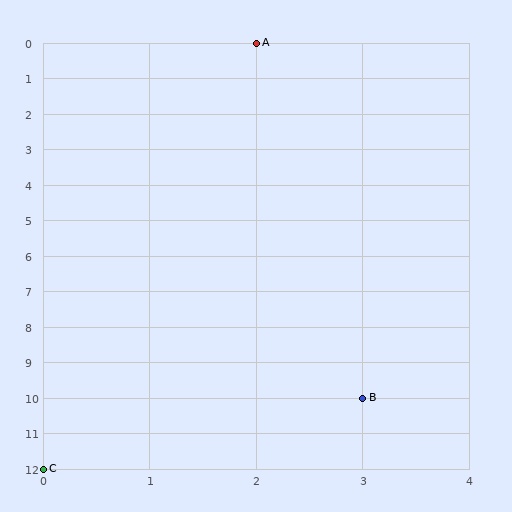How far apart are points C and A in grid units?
Points C and A are 2 columns and 12 rows apart (about 12.2 grid units diagonally).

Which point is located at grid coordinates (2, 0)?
Point A is at (2, 0).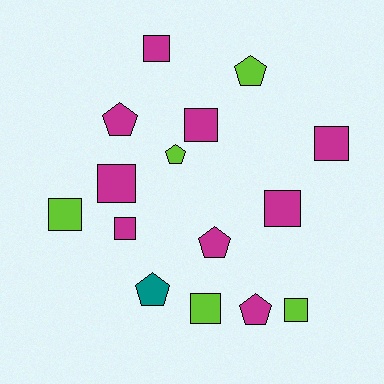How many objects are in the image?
There are 15 objects.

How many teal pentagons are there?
There is 1 teal pentagon.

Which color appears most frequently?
Magenta, with 9 objects.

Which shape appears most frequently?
Square, with 9 objects.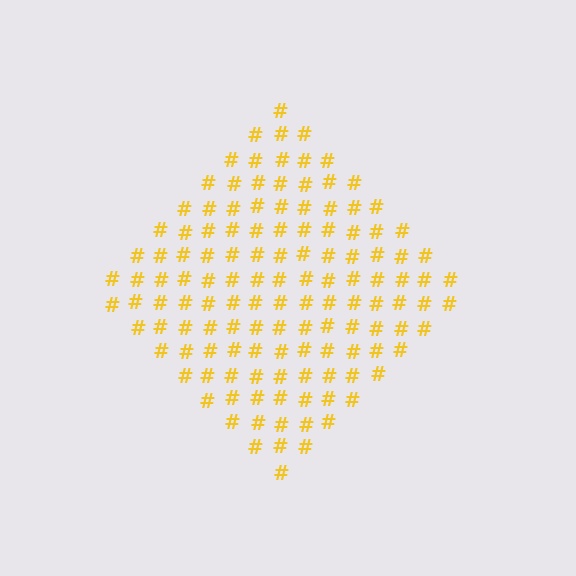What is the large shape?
The large shape is a diamond.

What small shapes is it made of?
It is made of small hash symbols.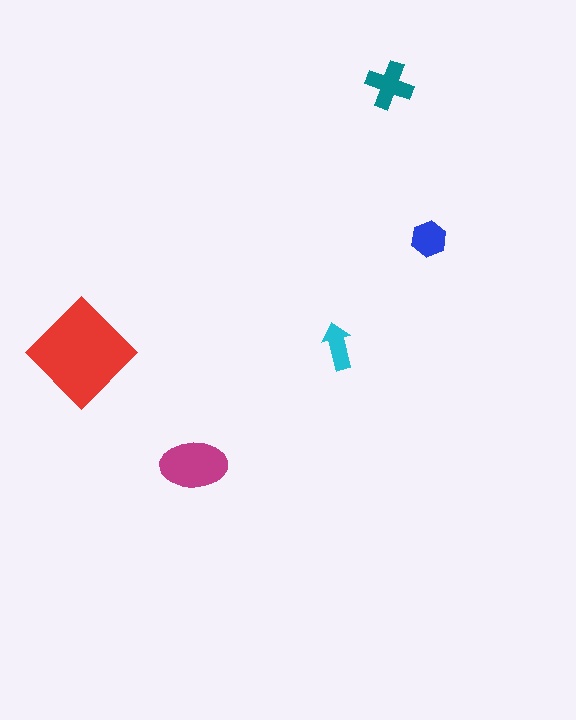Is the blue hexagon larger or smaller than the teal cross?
Smaller.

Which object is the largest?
The red diamond.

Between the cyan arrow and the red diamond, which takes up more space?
The red diamond.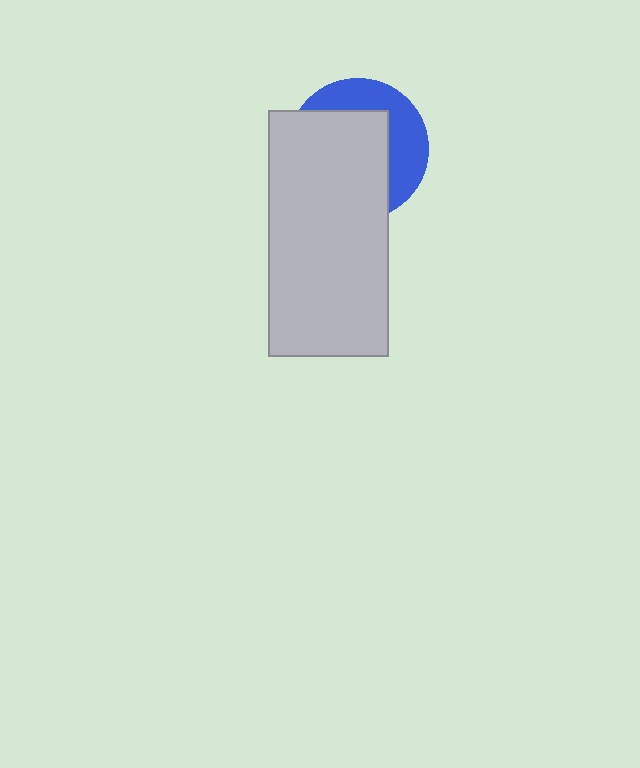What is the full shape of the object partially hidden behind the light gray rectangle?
The partially hidden object is a blue circle.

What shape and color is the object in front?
The object in front is a light gray rectangle.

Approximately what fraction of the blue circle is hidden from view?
Roughly 63% of the blue circle is hidden behind the light gray rectangle.